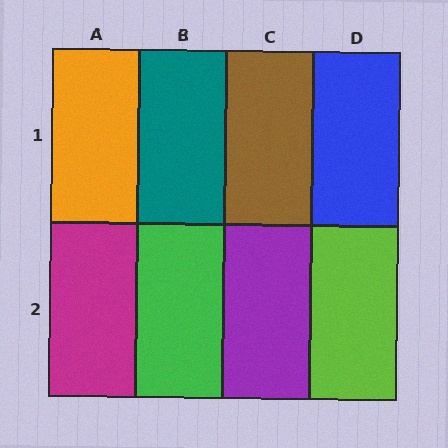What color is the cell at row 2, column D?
Lime.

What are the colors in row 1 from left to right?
Orange, teal, brown, blue.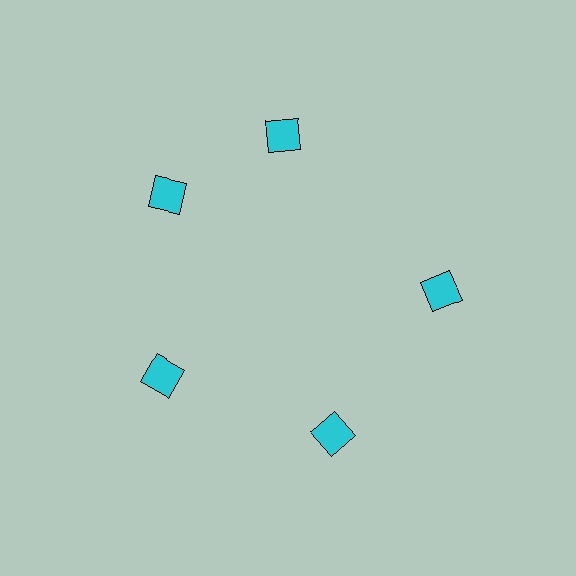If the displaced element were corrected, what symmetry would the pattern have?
It would have 5-fold rotational symmetry — the pattern would map onto itself every 72 degrees.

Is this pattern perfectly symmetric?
No. The 5 cyan squares are arranged in a ring, but one element near the 1 o'clock position is rotated out of alignment along the ring, breaking the 5-fold rotational symmetry.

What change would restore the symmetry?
The symmetry would be restored by rotating it back into even spacing with its neighbors so that all 5 squares sit at equal angles and equal distance from the center.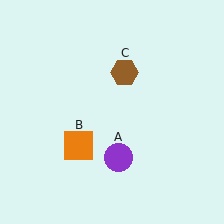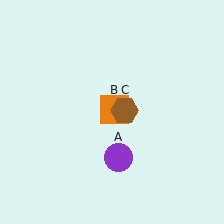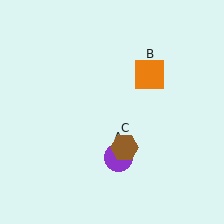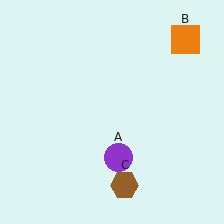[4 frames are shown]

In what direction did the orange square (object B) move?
The orange square (object B) moved up and to the right.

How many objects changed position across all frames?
2 objects changed position: orange square (object B), brown hexagon (object C).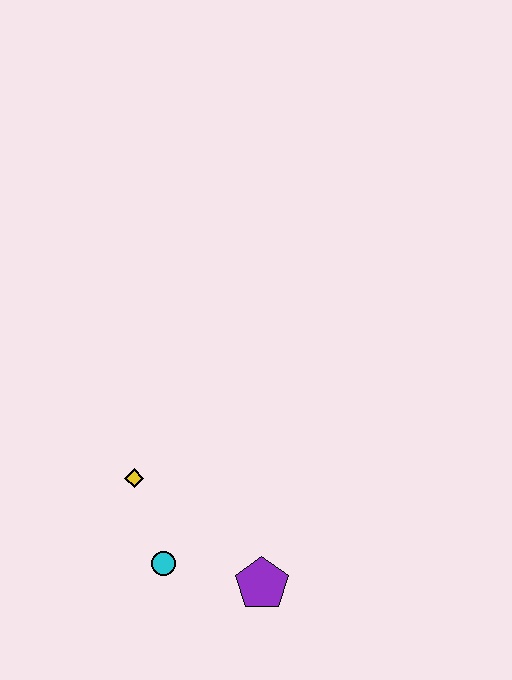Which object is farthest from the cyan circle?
The purple pentagon is farthest from the cyan circle.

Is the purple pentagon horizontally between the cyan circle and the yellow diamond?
No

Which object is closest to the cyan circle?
The yellow diamond is closest to the cyan circle.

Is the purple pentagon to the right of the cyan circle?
Yes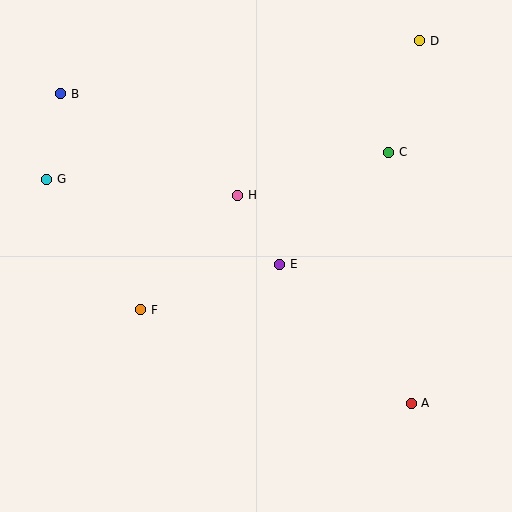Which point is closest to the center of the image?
Point E at (280, 264) is closest to the center.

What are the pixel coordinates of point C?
Point C is at (389, 152).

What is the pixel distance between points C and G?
The distance between C and G is 343 pixels.